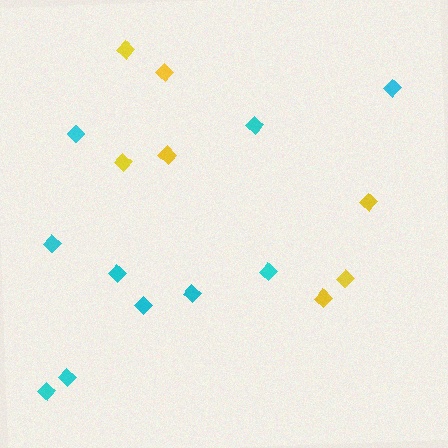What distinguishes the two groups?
There are 2 groups: one group of cyan diamonds (10) and one group of yellow diamonds (7).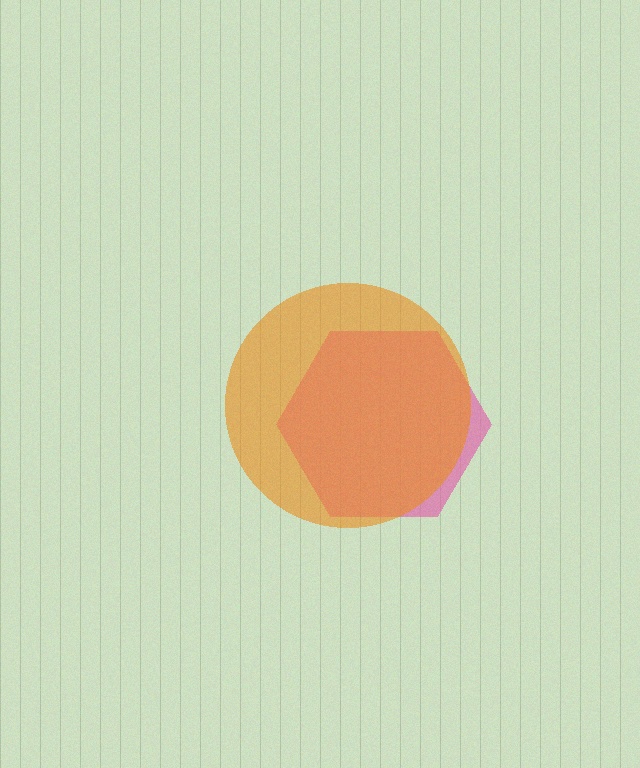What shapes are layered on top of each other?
The layered shapes are: a pink hexagon, an orange circle.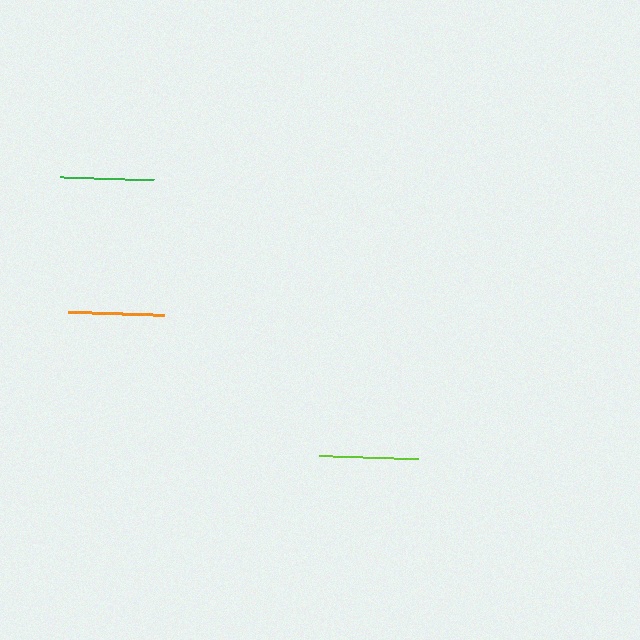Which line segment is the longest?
The lime line is the longest at approximately 100 pixels.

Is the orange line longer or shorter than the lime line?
The lime line is longer than the orange line.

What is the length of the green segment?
The green segment is approximately 94 pixels long.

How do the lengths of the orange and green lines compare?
The orange and green lines are approximately the same length.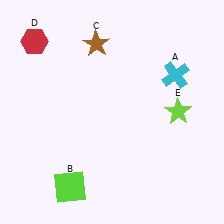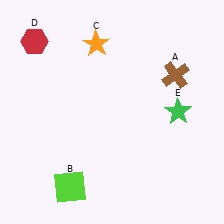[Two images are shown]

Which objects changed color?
A changed from cyan to brown. C changed from brown to orange. E changed from lime to green.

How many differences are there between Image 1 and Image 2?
There are 3 differences between the two images.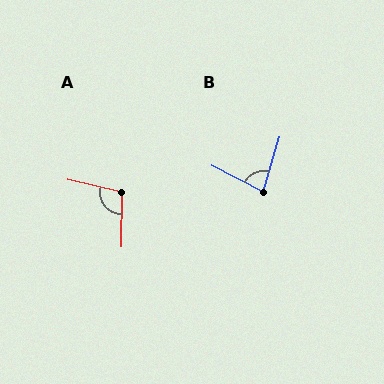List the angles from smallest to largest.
B (79°), A (103°).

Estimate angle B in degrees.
Approximately 79 degrees.